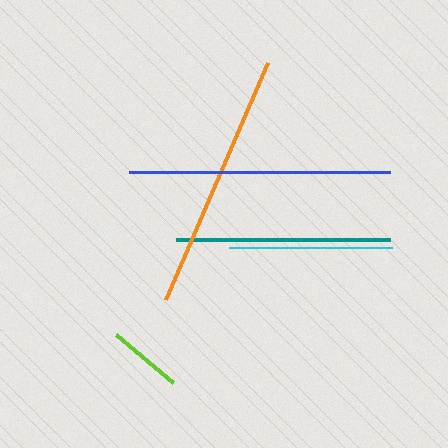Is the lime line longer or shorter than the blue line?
The blue line is longer than the lime line.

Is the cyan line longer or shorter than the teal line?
The teal line is longer than the cyan line.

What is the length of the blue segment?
The blue segment is approximately 262 pixels long.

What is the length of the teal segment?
The teal segment is approximately 214 pixels long.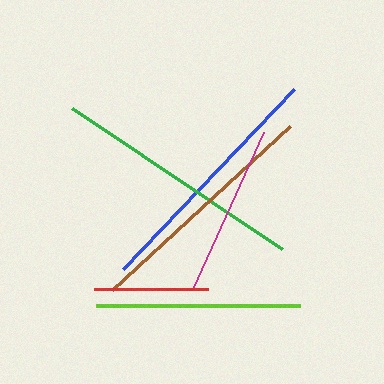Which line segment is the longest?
The green line is the longest at approximately 253 pixels.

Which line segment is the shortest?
The red line is the shortest at approximately 114 pixels.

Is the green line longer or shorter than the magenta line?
The green line is longer than the magenta line.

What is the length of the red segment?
The red segment is approximately 114 pixels long.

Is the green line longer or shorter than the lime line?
The green line is longer than the lime line.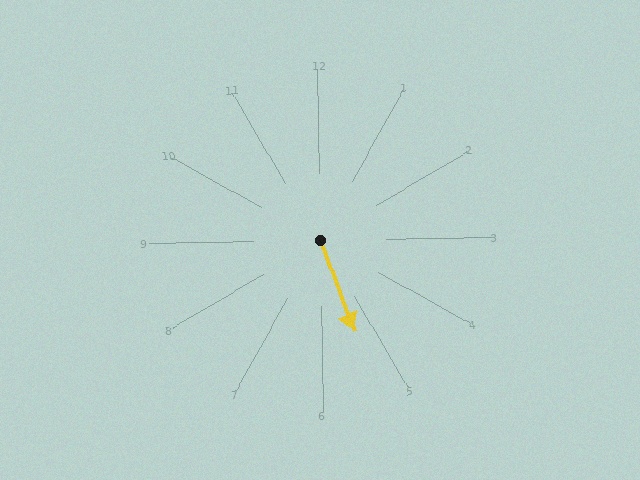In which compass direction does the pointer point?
South.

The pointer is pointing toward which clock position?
Roughly 5 o'clock.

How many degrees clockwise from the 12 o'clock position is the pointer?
Approximately 161 degrees.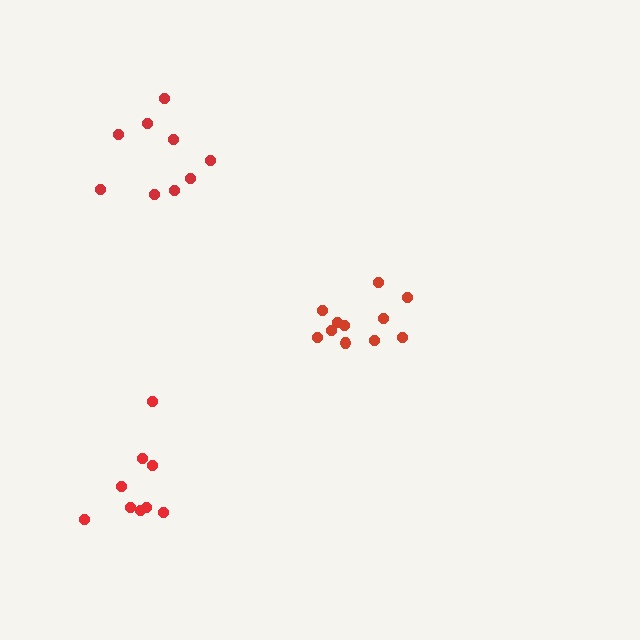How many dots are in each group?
Group 1: 11 dots, Group 2: 9 dots, Group 3: 9 dots (29 total).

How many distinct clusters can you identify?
There are 3 distinct clusters.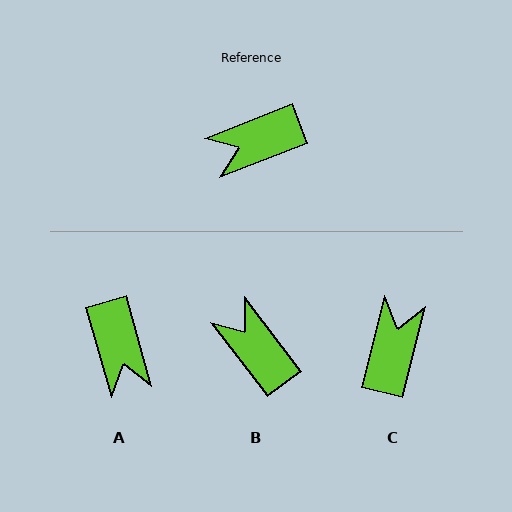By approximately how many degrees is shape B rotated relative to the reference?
Approximately 74 degrees clockwise.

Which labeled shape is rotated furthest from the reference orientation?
C, about 125 degrees away.